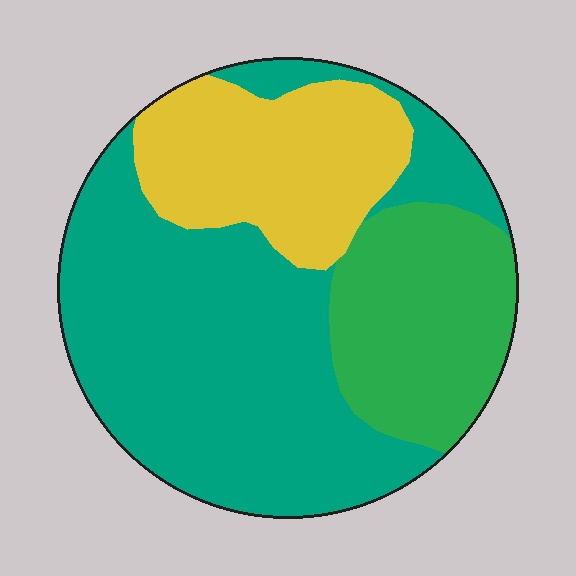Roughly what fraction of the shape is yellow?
Yellow covers about 25% of the shape.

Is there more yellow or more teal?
Teal.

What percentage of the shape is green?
Green takes up about one fifth (1/5) of the shape.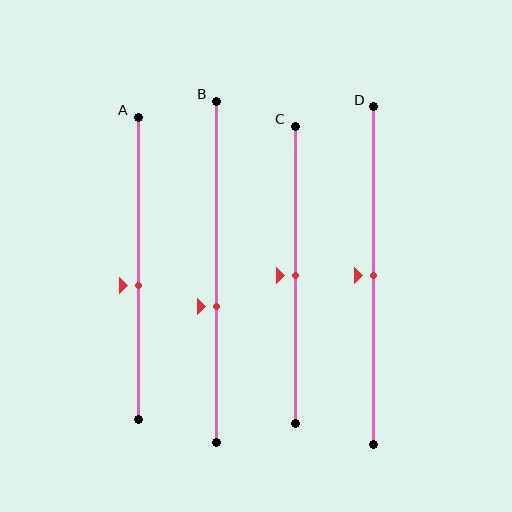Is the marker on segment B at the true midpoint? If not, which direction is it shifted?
No, the marker on segment B is shifted downward by about 10% of the segment length.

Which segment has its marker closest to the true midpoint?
Segment C has its marker closest to the true midpoint.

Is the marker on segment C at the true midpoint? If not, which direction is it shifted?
Yes, the marker on segment C is at the true midpoint.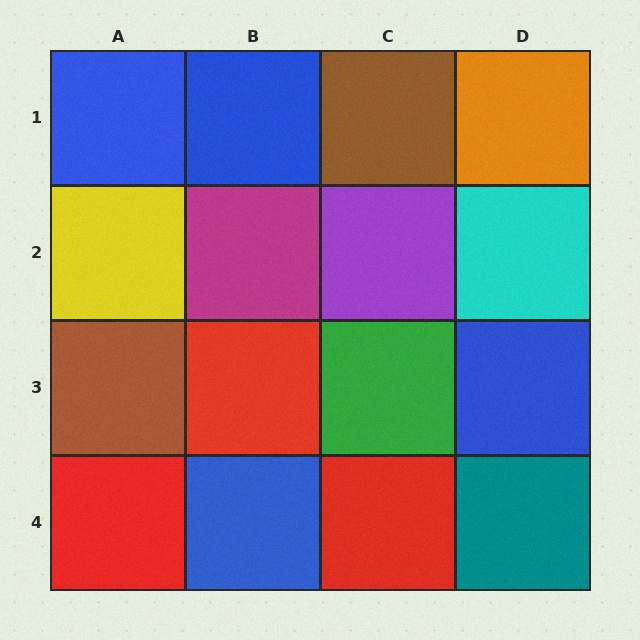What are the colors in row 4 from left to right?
Red, blue, red, teal.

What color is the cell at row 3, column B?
Red.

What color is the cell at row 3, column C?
Green.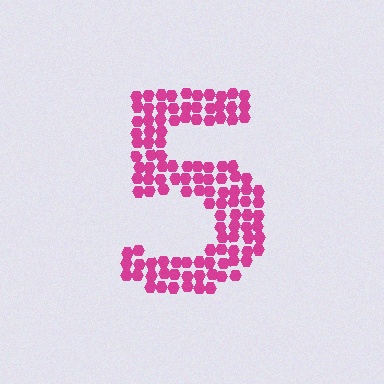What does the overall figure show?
The overall figure shows the digit 5.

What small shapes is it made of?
It is made of small hexagons.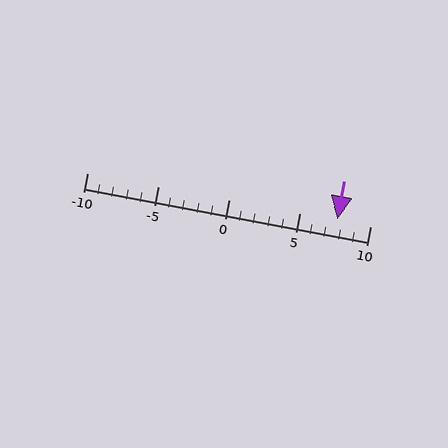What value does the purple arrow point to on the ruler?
The purple arrow points to approximately 8.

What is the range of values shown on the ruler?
The ruler shows values from -10 to 10.